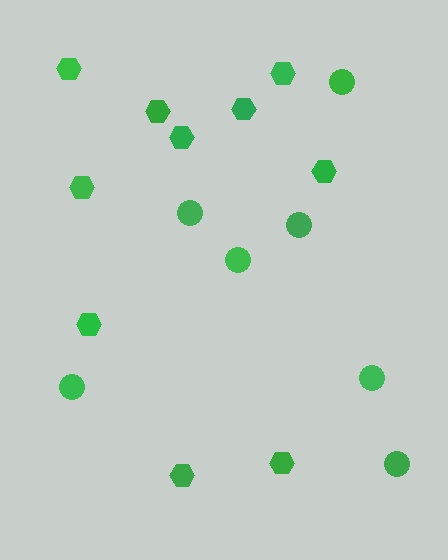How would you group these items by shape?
There are 2 groups: one group of hexagons (10) and one group of circles (7).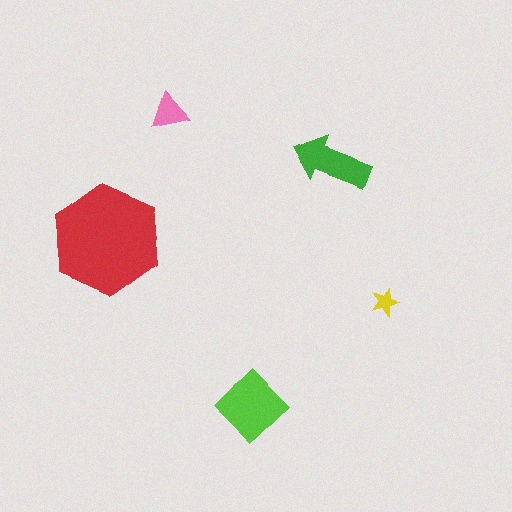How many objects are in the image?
There are 5 objects in the image.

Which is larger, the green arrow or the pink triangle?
The green arrow.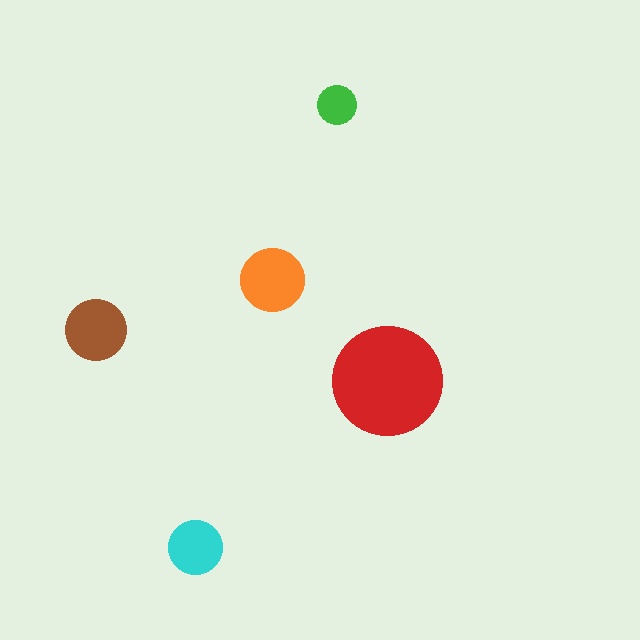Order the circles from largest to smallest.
the red one, the orange one, the brown one, the cyan one, the green one.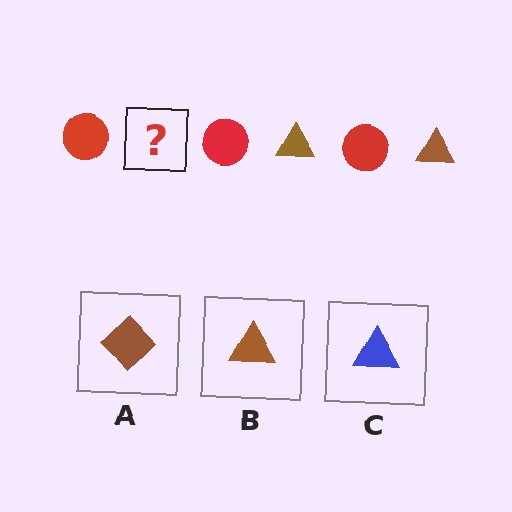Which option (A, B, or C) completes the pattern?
B.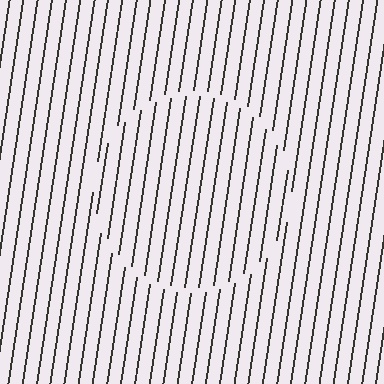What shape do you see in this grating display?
An illusory circle. The interior of the shape contains the same grating, shifted by half a period — the contour is defined by the phase discontinuity where line-ends from the inner and outer gratings abut.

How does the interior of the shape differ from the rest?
The interior of the shape contains the same grating, shifted by half a period — the contour is defined by the phase discontinuity where line-ends from the inner and outer gratings abut.